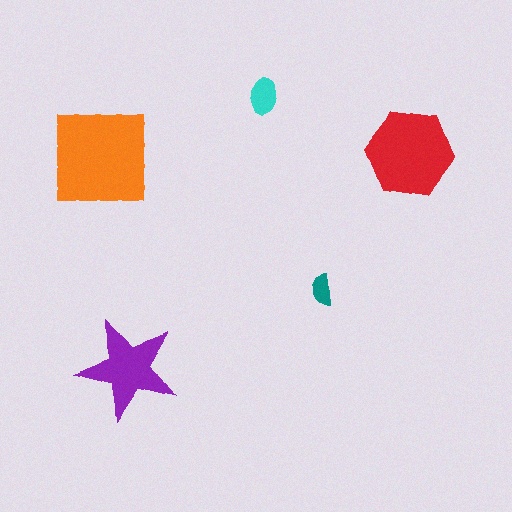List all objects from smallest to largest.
The teal semicircle, the cyan ellipse, the purple star, the red hexagon, the orange square.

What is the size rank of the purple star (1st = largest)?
3rd.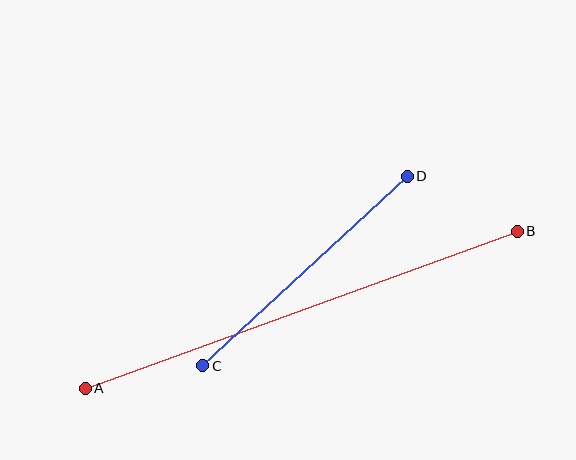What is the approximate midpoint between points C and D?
The midpoint is at approximately (305, 271) pixels.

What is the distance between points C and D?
The distance is approximately 279 pixels.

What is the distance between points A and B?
The distance is approximately 459 pixels.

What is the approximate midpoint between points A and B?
The midpoint is at approximately (301, 310) pixels.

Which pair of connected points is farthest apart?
Points A and B are farthest apart.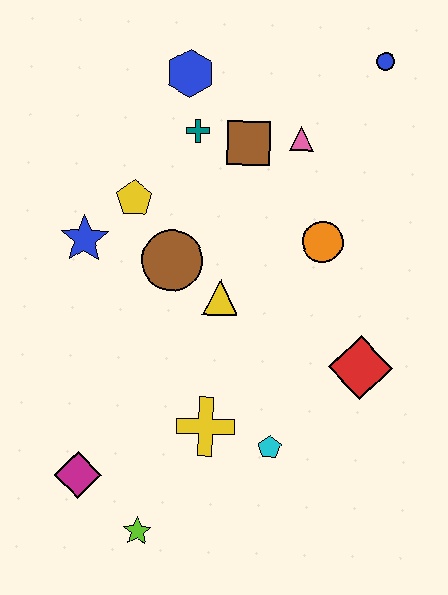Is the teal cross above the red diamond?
Yes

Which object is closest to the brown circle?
The yellow triangle is closest to the brown circle.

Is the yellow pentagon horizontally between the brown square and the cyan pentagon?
No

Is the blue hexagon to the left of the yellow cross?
Yes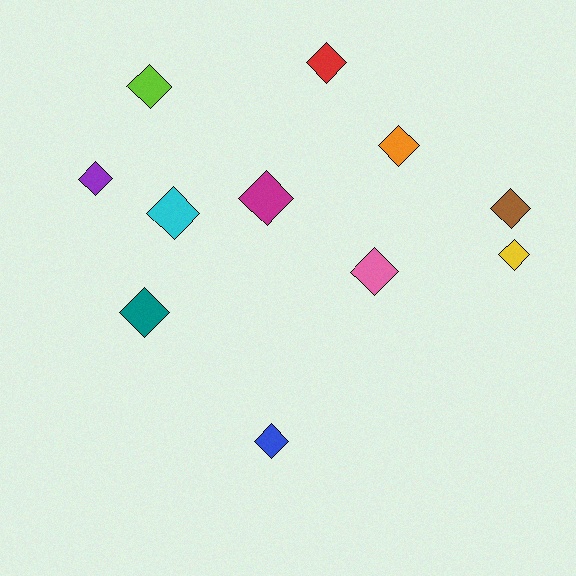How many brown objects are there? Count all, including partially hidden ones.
There is 1 brown object.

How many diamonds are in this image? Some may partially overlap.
There are 11 diamonds.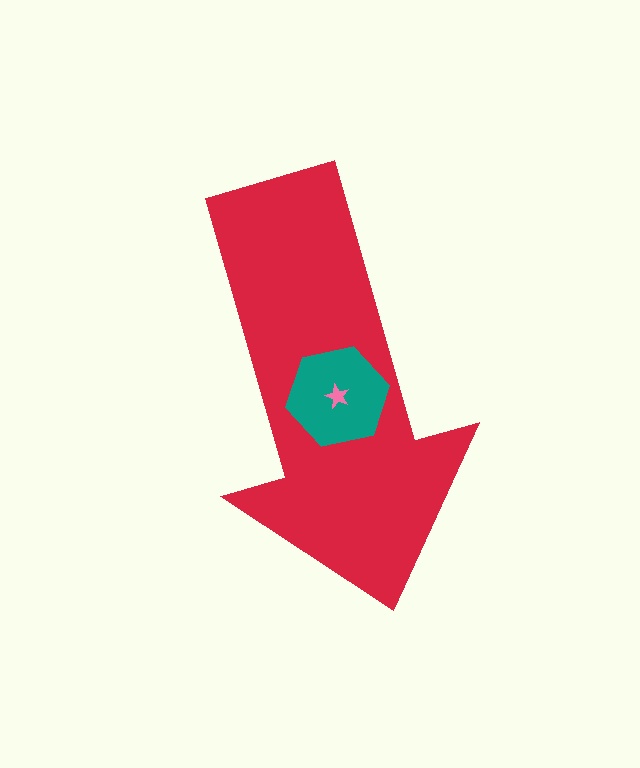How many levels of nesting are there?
3.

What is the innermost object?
The pink star.